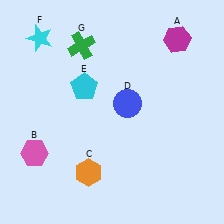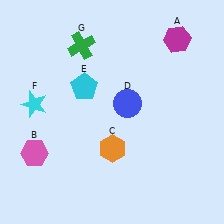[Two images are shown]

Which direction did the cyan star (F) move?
The cyan star (F) moved down.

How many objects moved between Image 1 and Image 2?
2 objects moved between the two images.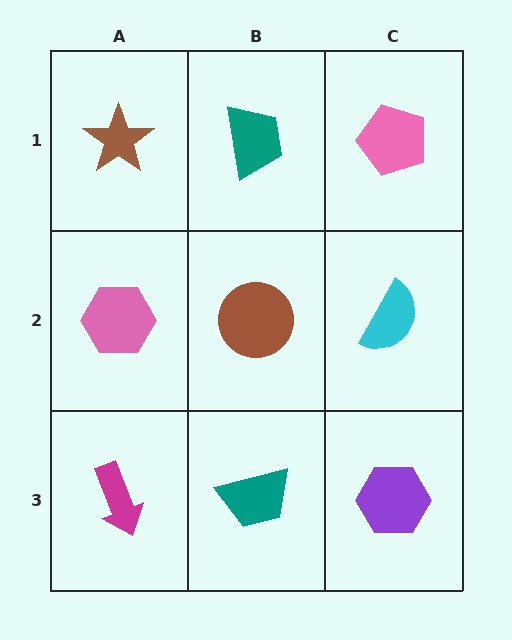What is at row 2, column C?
A cyan semicircle.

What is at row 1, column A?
A brown star.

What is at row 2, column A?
A pink hexagon.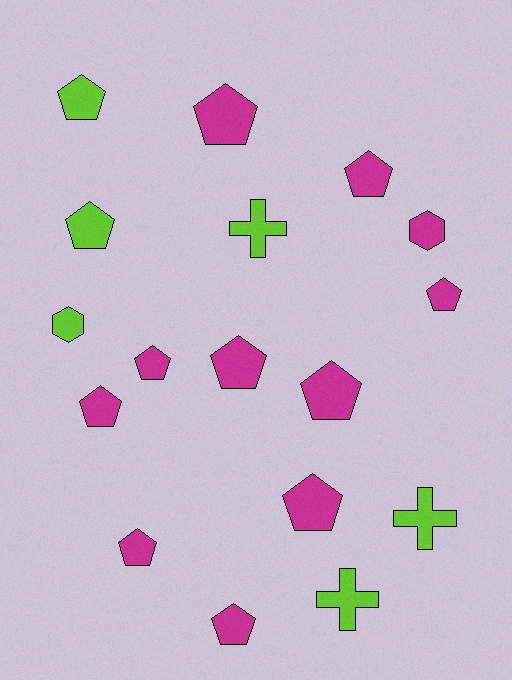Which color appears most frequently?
Magenta, with 11 objects.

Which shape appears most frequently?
Pentagon, with 12 objects.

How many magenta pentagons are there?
There are 10 magenta pentagons.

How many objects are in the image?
There are 17 objects.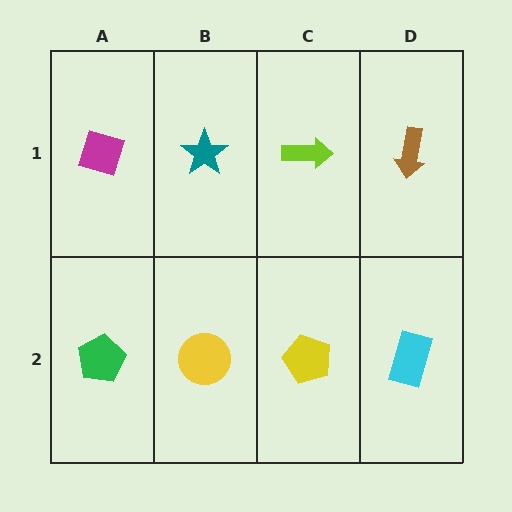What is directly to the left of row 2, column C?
A yellow circle.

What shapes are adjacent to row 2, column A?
A magenta diamond (row 1, column A), a yellow circle (row 2, column B).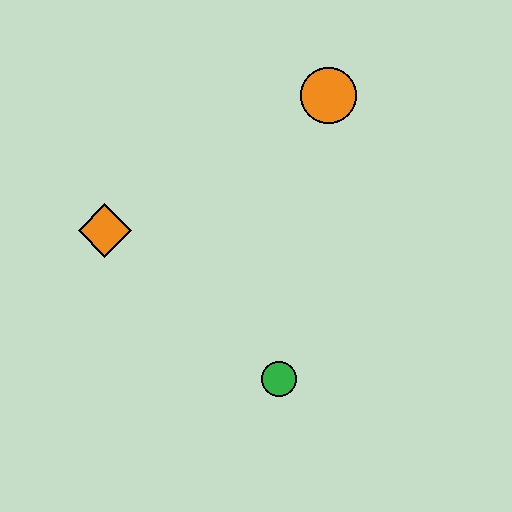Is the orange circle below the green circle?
No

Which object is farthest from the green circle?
The orange circle is farthest from the green circle.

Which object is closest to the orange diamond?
The green circle is closest to the orange diamond.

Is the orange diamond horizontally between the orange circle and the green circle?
No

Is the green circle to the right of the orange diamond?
Yes